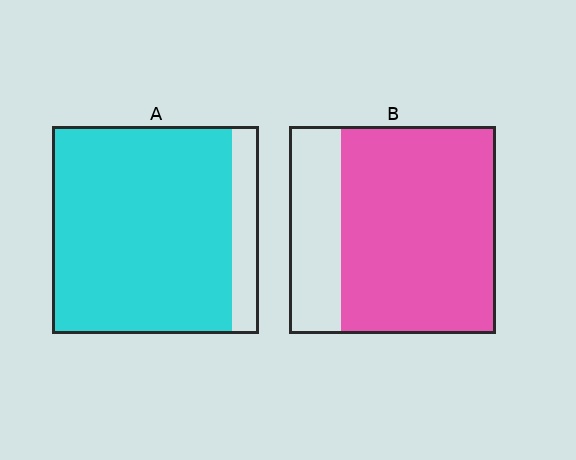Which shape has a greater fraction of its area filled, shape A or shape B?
Shape A.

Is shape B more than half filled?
Yes.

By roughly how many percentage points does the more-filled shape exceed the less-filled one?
By roughly 10 percentage points (A over B).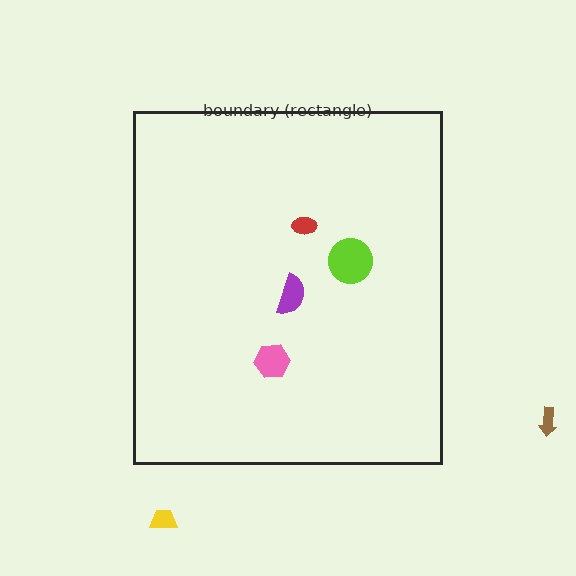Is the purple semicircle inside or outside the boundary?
Inside.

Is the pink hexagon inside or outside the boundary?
Inside.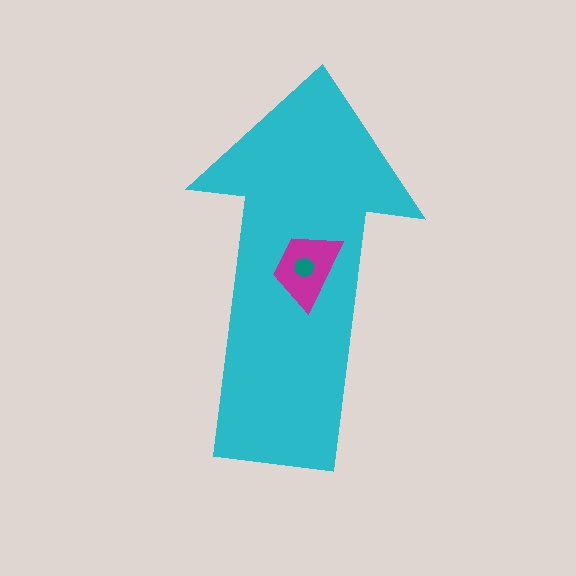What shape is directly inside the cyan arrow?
The magenta trapezoid.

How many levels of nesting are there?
3.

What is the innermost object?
The teal hexagon.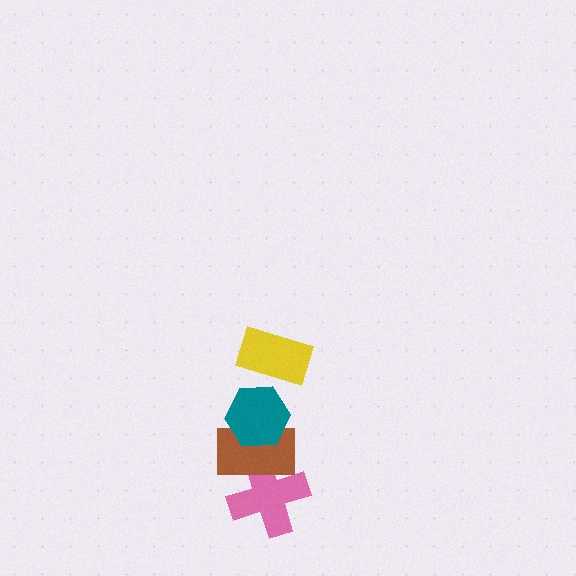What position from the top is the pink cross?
The pink cross is 4th from the top.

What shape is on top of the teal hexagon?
The yellow rectangle is on top of the teal hexagon.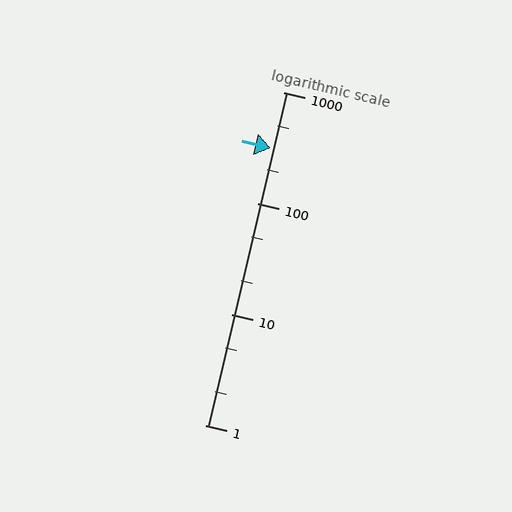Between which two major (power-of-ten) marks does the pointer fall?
The pointer is between 100 and 1000.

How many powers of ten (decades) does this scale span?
The scale spans 3 decades, from 1 to 1000.